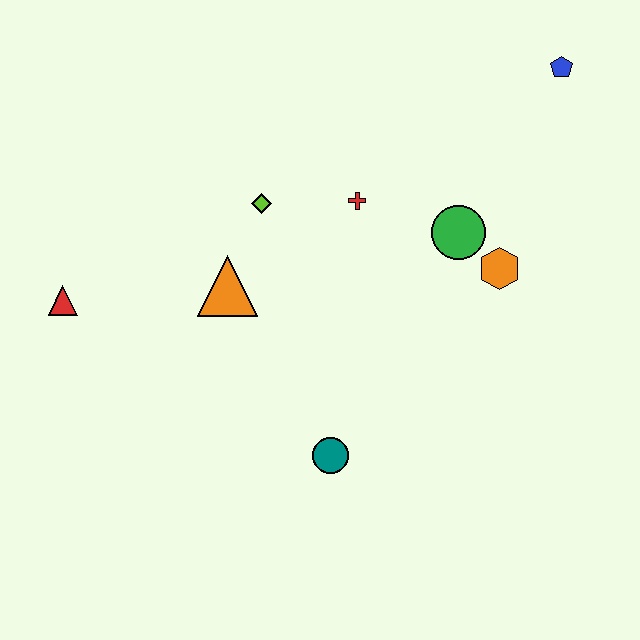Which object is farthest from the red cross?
The red triangle is farthest from the red cross.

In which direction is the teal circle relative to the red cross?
The teal circle is below the red cross.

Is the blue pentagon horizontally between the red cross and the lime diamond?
No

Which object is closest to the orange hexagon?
The green circle is closest to the orange hexagon.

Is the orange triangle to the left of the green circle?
Yes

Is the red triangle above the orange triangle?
No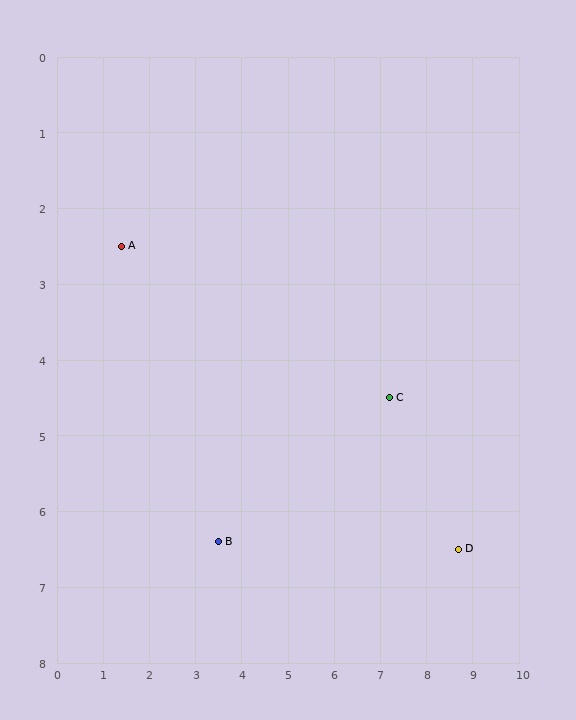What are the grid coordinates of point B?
Point B is at approximately (3.5, 6.4).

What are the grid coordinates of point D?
Point D is at approximately (8.7, 6.5).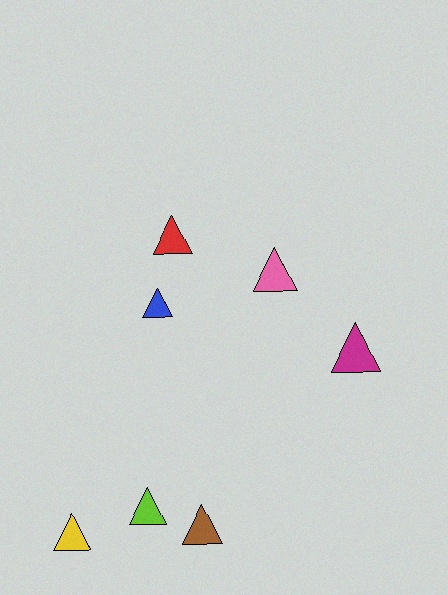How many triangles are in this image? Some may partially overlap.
There are 7 triangles.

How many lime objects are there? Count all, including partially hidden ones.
There is 1 lime object.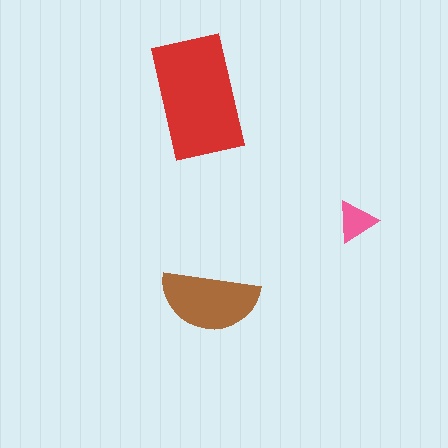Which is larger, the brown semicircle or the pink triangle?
The brown semicircle.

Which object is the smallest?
The pink triangle.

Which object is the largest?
The red rectangle.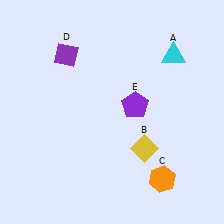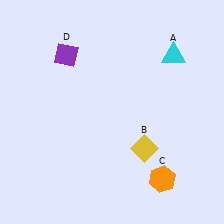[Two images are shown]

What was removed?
The purple pentagon (E) was removed in Image 2.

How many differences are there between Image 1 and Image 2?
There is 1 difference between the two images.